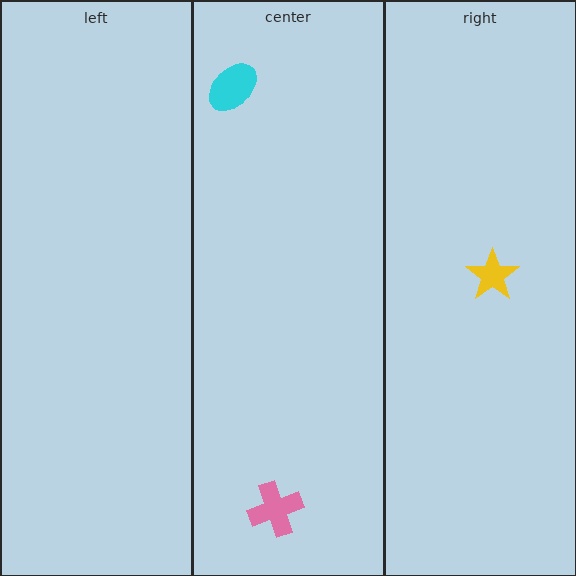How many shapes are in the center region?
2.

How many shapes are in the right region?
1.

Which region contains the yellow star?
The right region.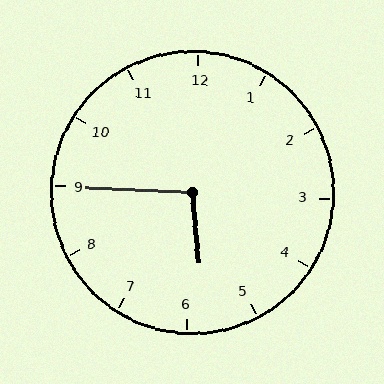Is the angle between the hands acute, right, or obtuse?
It is obtuse.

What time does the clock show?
5:45.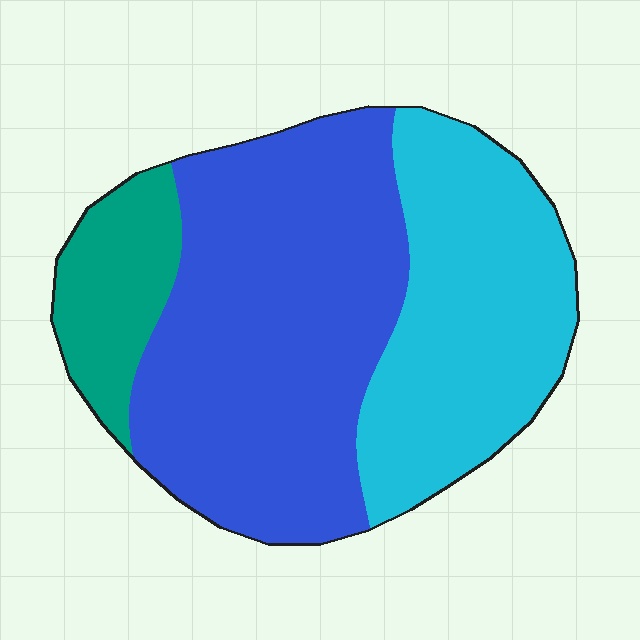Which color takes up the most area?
Blue, at roughly 50%.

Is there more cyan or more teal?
Cyan.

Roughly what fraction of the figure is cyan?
Cyan takes up about one third (1/3) of the figure.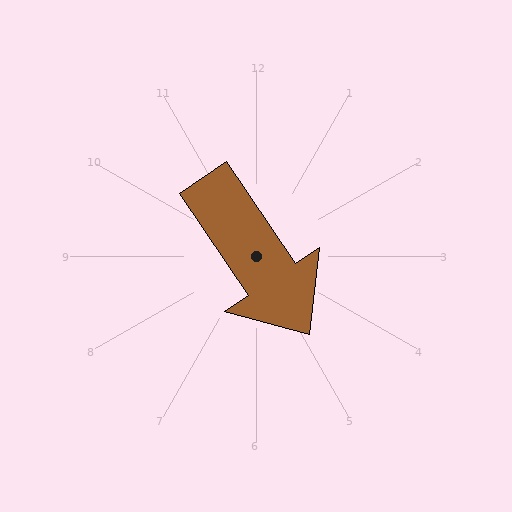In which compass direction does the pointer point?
Southeast.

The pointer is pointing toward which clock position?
Roughly 5 o'clock.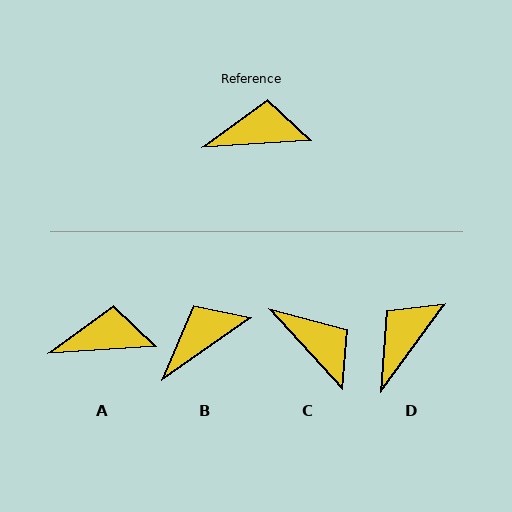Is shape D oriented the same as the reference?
No, it is off by about 50 degrees.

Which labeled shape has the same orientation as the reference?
A.